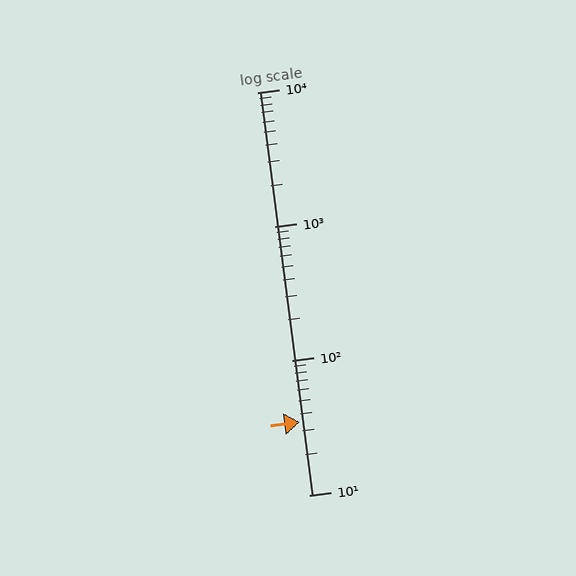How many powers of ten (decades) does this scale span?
The scale spans 3 decades, from 10 to 10000.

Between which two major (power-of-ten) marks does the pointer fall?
The pointer is between 10 and 100.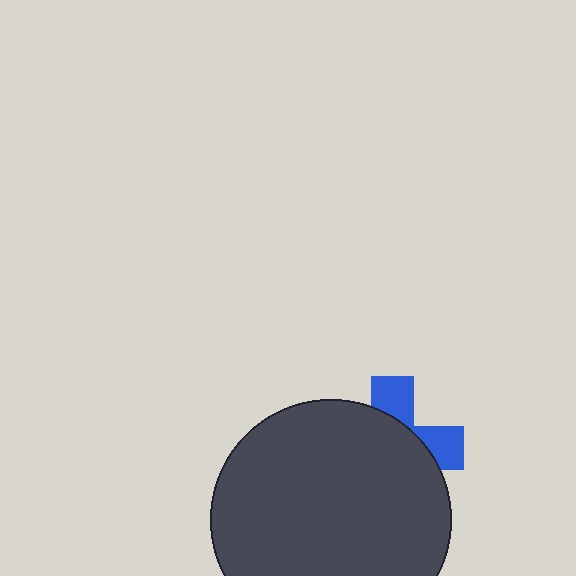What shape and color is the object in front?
The object in front is a dark gray circle.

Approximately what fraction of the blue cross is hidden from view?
Roughly 68% of the blue cross is hidden behind the dark gray circle.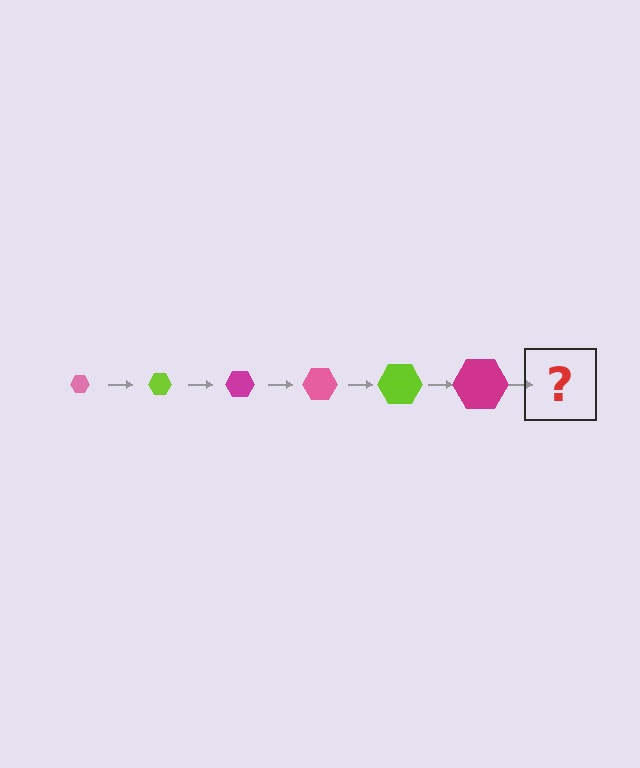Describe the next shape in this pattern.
It should be a pink hexagon, larger than the previous one.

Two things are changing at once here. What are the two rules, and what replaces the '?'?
The two rules are that the hexagon grows larger each step and the color cycles through pink, lime, and magenta. The '?' should be a pink hexagon, larger than the previous one.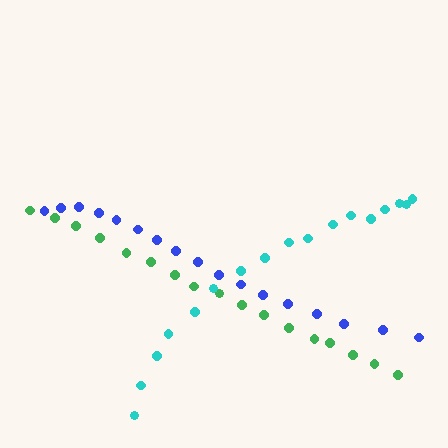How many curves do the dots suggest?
There are 3 distinct paths.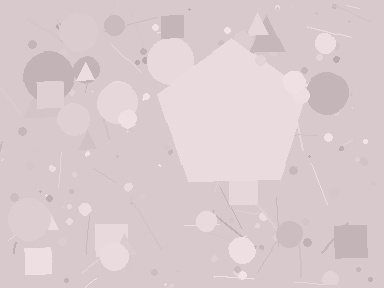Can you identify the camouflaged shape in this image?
The camouflaged shape is a pentagon.